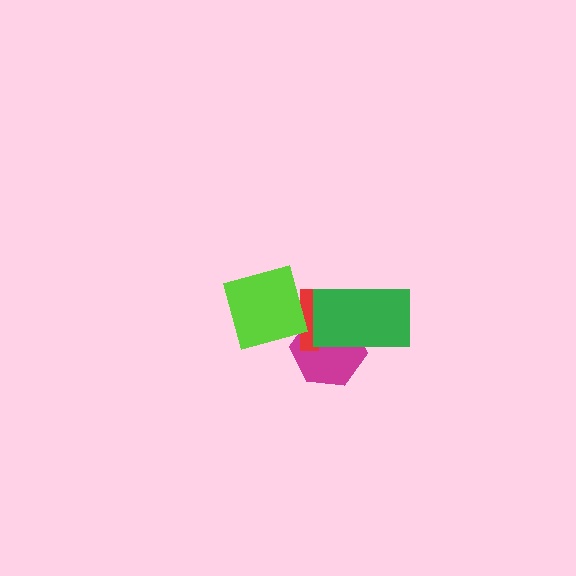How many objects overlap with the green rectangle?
2 objects overlap with the green rectangle.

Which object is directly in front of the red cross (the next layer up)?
The green rectangle is directly in front of the red cross.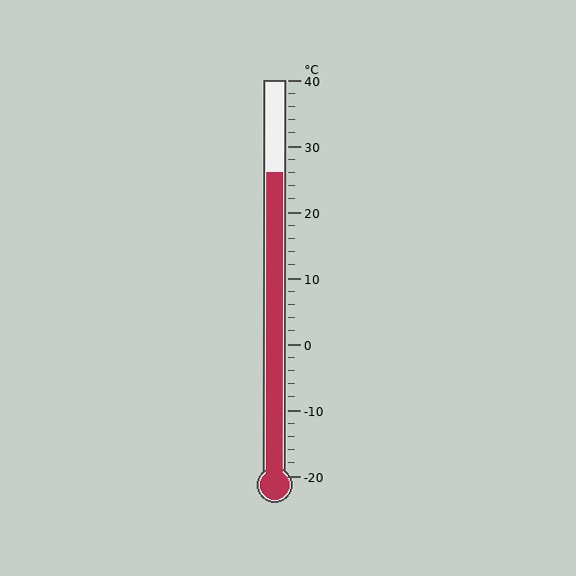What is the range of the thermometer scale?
The thermometer scale ranges from -20°C to 40°C.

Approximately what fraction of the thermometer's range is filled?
The thermometer is filled to approximately 75% of its range.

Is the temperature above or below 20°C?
The temperature is above 20°C.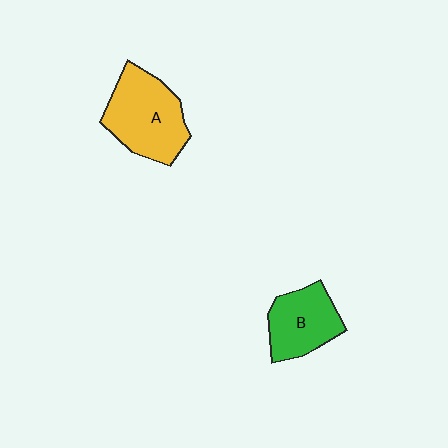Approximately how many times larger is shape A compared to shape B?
Approximately 1.4 times.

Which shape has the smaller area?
Shape B (green).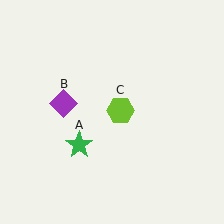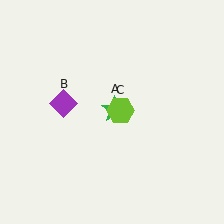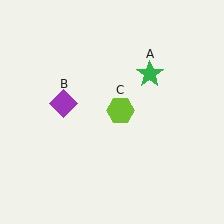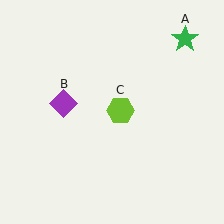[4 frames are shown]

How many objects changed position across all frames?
1 object changed position: green star (object A).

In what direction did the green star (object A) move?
The green star (object A) moved up and to the right.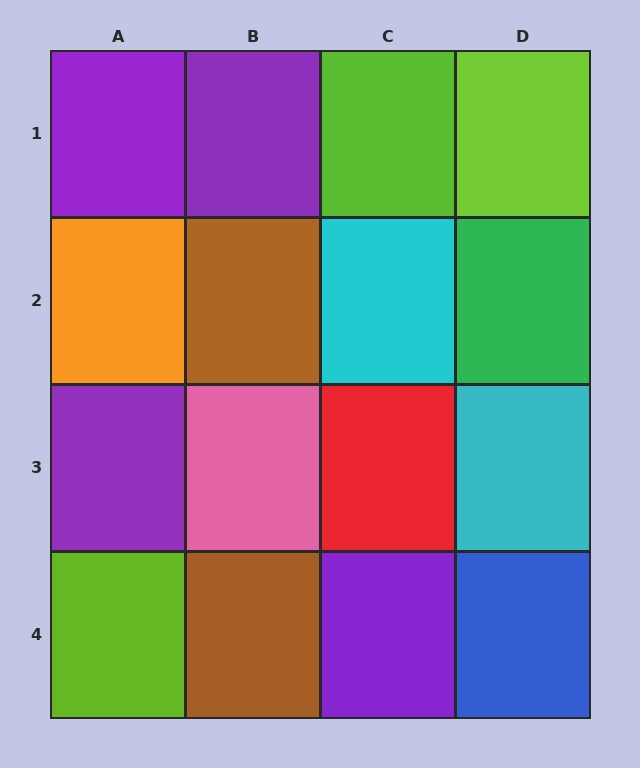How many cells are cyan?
2 cells are cyan.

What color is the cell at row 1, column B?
Purple.